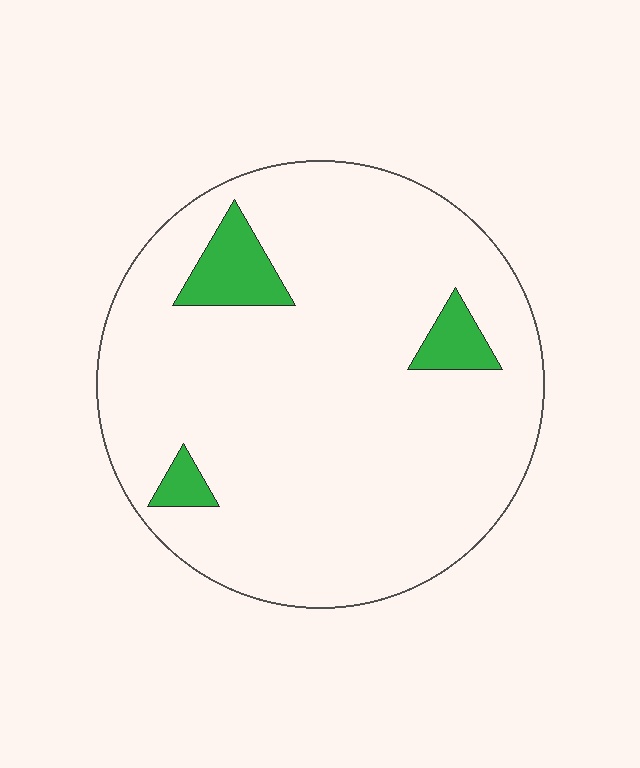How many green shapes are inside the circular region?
3.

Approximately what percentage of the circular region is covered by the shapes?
Approximately 10%.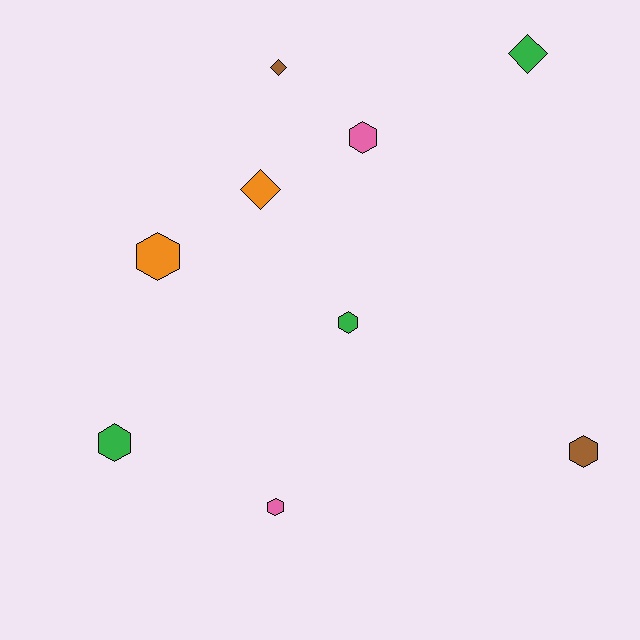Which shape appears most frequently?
Hexagon, with 6 objects.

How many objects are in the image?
There are 9 objects.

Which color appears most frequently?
Green, with 3 objects.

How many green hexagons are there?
There are 2 green hexagons.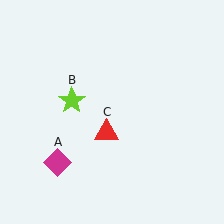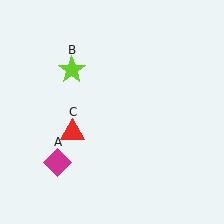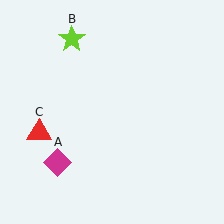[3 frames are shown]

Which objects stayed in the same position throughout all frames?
Magenta diamond (object A) remained stationary.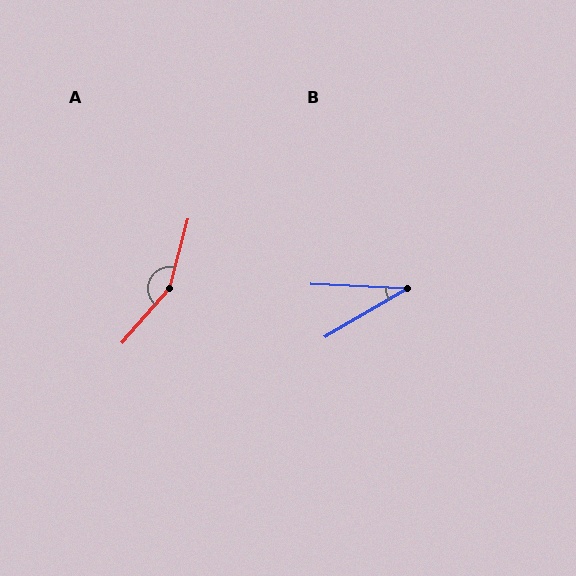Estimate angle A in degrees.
Approximately 154 degrees.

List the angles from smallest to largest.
B (33°), A (154°).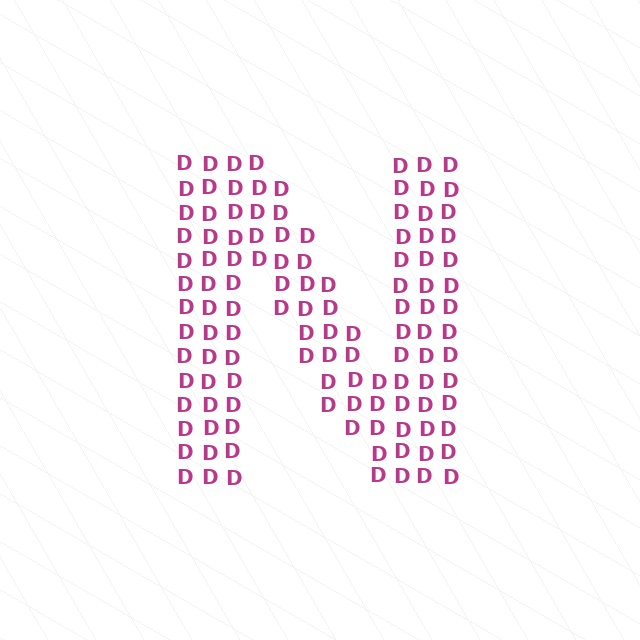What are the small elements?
The small elements are letter D's.